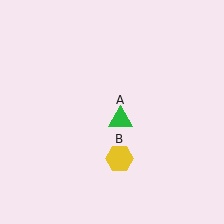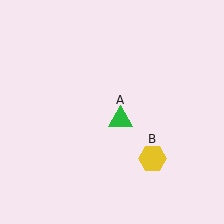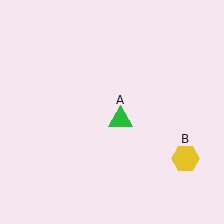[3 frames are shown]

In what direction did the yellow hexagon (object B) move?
The yellow hexagon (object B) moved right.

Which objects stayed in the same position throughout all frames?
Green triangle (object A) remained stationary.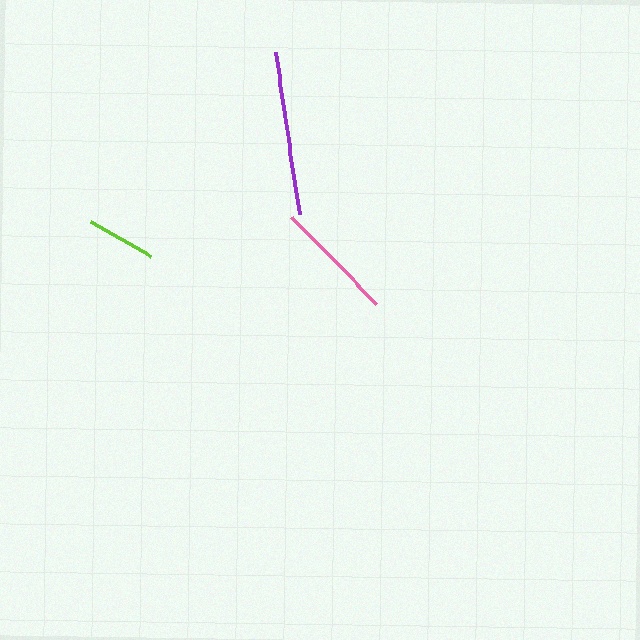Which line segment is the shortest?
The lime line is the shortest at approximately 69 pixels.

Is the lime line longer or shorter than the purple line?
The purple line is longer than the lime line.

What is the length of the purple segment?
The purple segment is approximately 163 pixels long.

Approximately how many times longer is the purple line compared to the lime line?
The purple line is approximately 2.4 times the length of the lime line.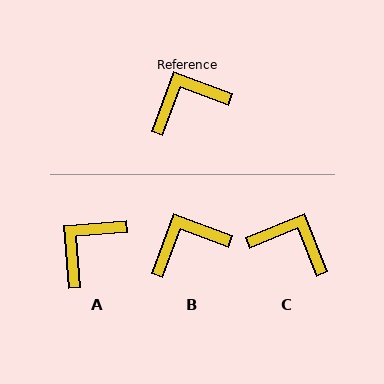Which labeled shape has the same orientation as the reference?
B.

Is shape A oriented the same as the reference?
No, it is off by about 25 degrees.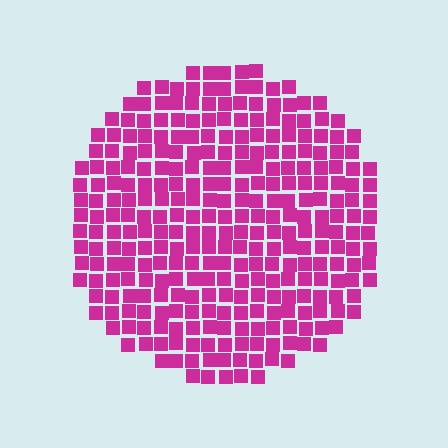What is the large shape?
The large shape is a circle.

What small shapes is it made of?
It is made of small squares.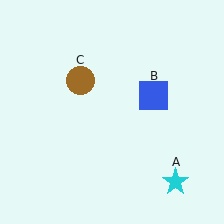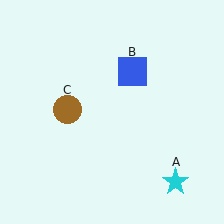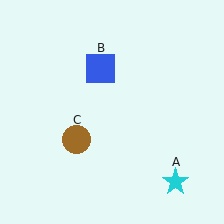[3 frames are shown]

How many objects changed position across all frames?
2 objects changed position: blue square (object B), brown circle (object C).